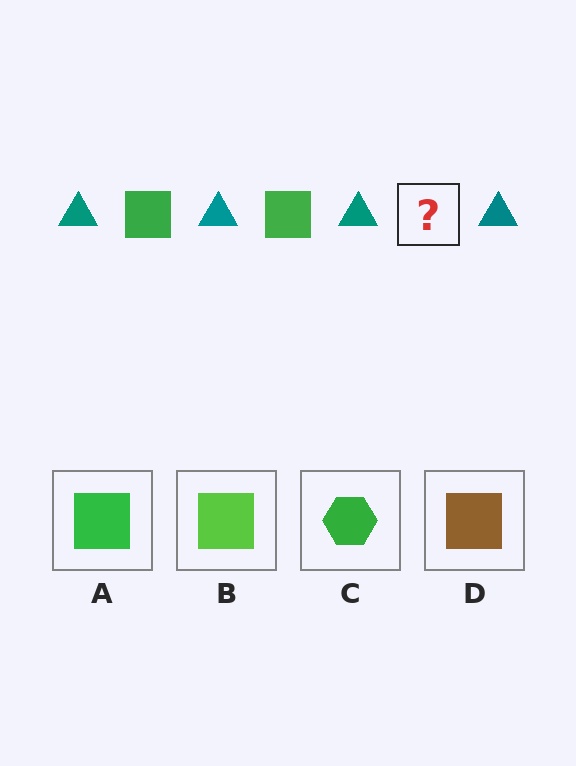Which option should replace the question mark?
Option A.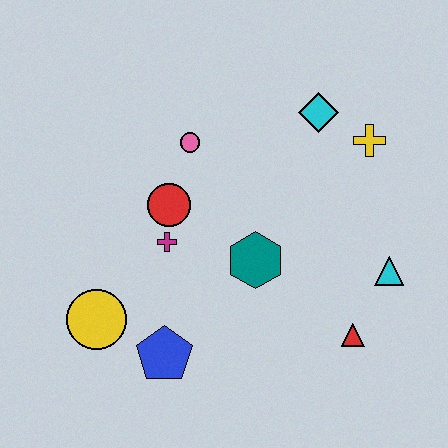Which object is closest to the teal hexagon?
The magenta cross is closest to the teal hexagon.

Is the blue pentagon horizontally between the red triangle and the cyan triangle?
No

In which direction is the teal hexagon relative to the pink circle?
The teal hexagon is below the pink circle.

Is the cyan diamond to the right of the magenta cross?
Yes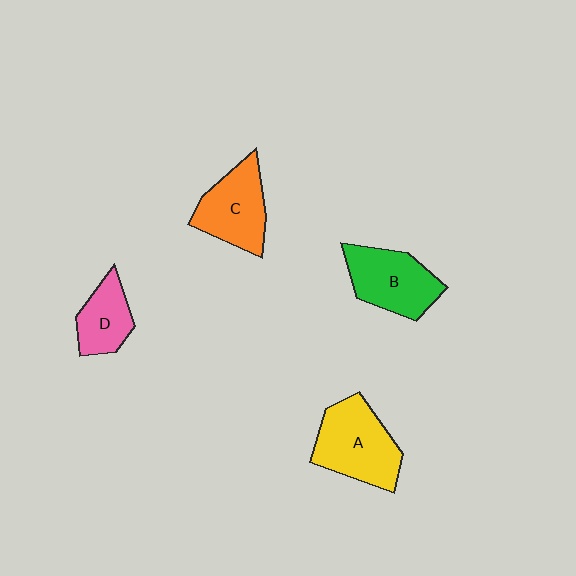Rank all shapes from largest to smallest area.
From largest to smallest: A (yellow), B (green), C (orange), D (pink).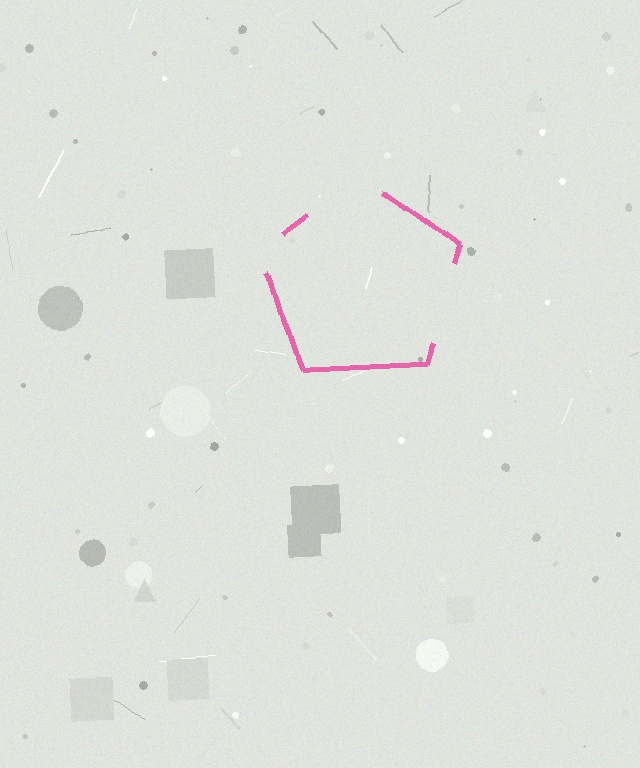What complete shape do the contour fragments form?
The contour fragments form a pentagon.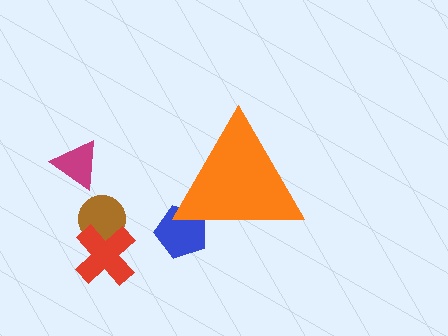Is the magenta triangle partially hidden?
No, the magenta triangle is fully visible.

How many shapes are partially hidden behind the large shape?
1 shape is partially hidden.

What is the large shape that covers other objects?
An orange triangle.